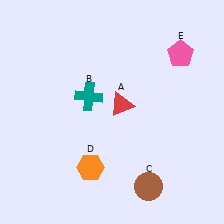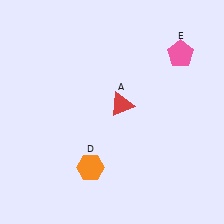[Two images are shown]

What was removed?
The brown circle (C), the teal cross (B) were removed in Image 2.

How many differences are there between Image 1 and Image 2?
There are 2 differences between the two images.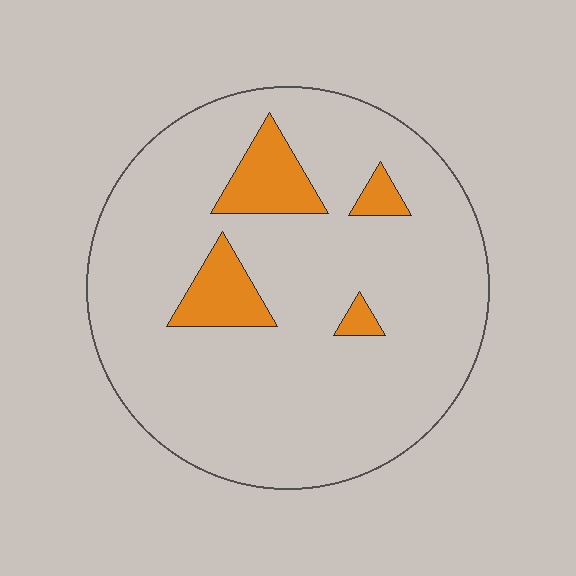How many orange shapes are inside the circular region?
4.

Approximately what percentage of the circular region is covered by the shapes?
Approximately 10%.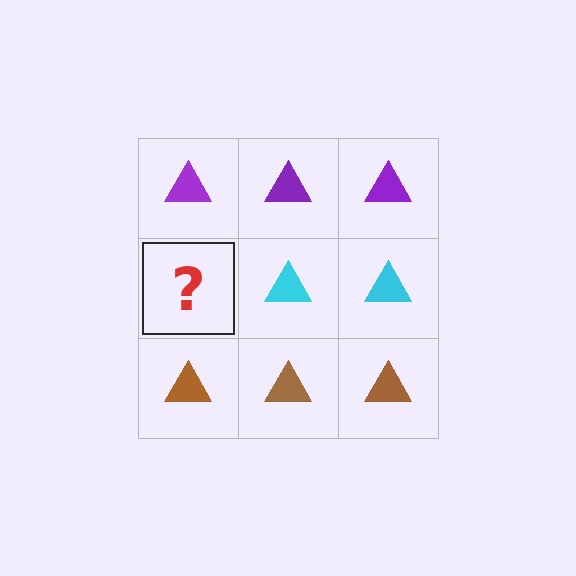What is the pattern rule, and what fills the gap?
The rule is that each row has a consistent color. The gap should be filled with a cyan triangle.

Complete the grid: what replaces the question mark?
The question mark should be replaced with a cyan triangle.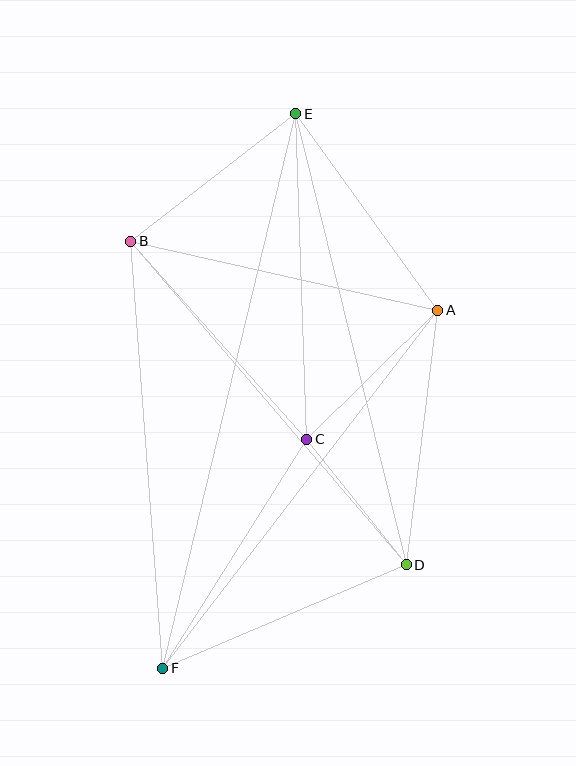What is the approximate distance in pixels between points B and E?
The distance between B and E is approximately 208 pixels.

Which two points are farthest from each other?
Points E and F are farthest from each other.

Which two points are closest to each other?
Points C and D are closest to each other.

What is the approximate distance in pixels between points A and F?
The distance between A and F is approximately 451 pixels.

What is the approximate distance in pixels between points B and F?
The distance between B and F is approximately 428 pixels.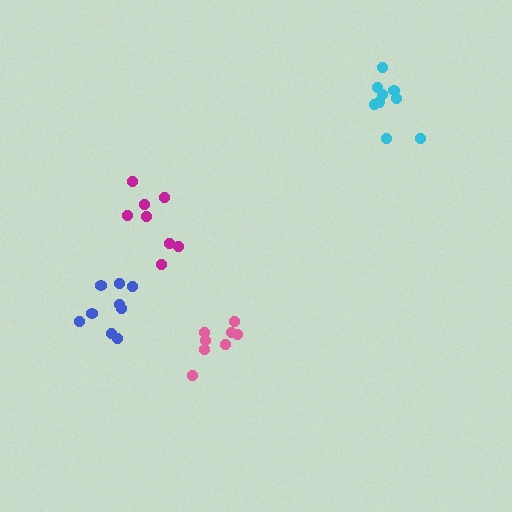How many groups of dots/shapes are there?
There are 4 groups.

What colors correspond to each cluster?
The clusters are colored: pink, cyan, magenta, blue.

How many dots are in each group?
Group 1: 8 dots, Group 2: 9 dots, Group 3: 8 dots, Group 4: 9 dots (34 total).